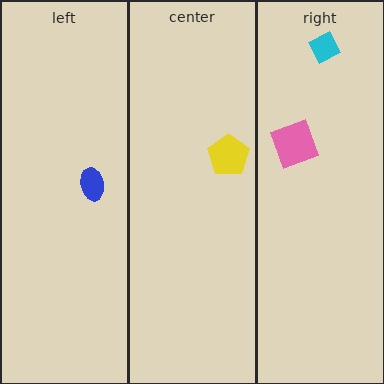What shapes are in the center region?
The yellow pentagon.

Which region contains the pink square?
The right region.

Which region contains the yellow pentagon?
The center region.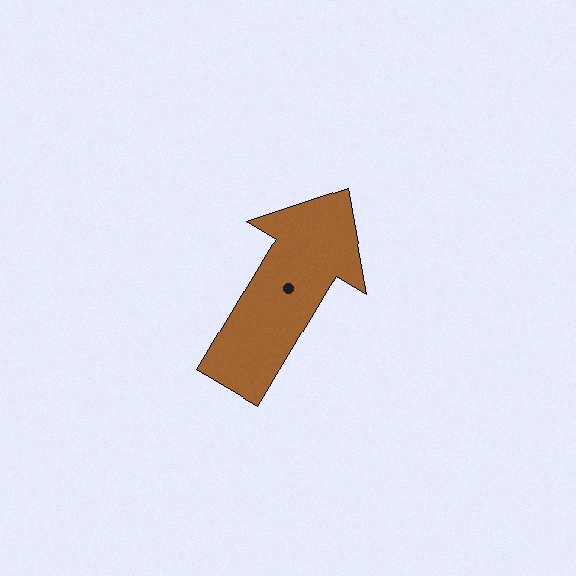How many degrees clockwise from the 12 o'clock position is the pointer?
Approximately 31 degrees.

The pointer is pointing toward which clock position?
Roughly 1 o'clock.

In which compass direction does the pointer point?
Northeast.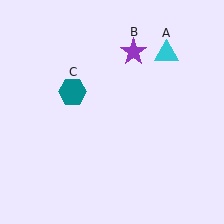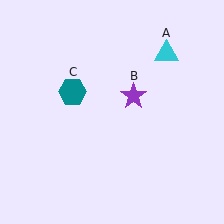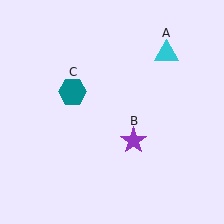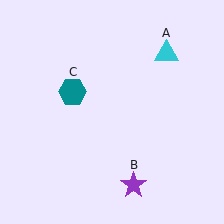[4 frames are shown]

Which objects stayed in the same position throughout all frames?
Cyan triangle (object A) and teal hexagon (object C) remained stationary.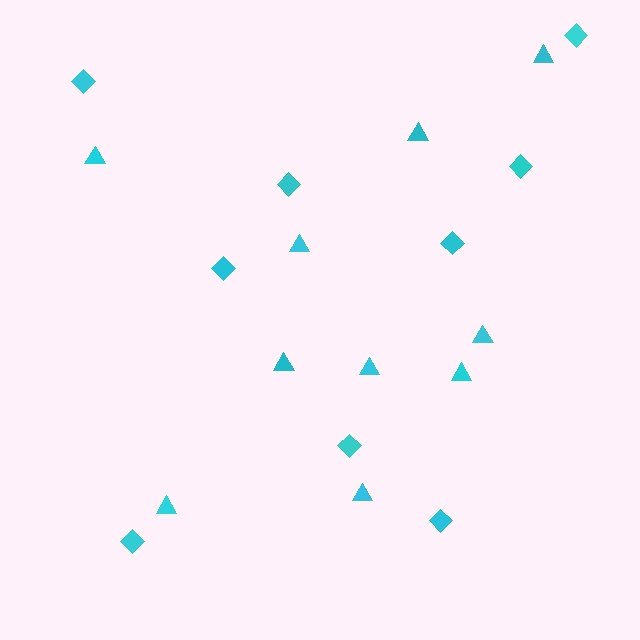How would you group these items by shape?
There are 2 groups: one group of triangles (10) and one group of diamonds (9).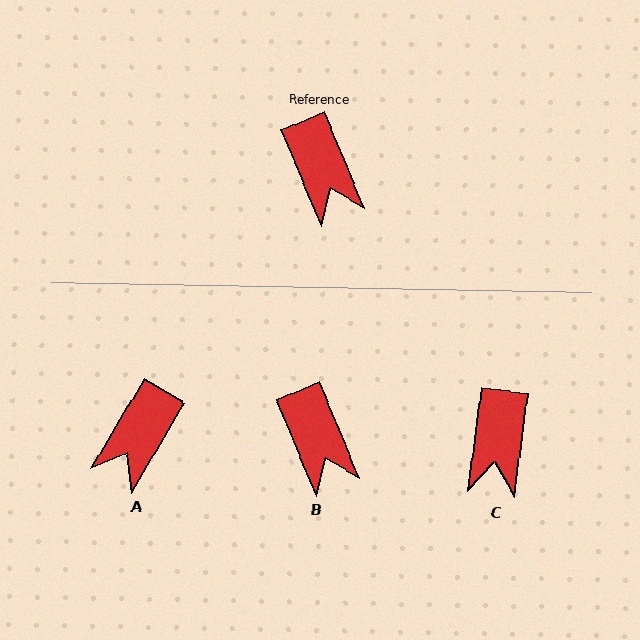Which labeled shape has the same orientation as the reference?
B.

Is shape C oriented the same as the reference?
No, it is off by about 30 degrees.